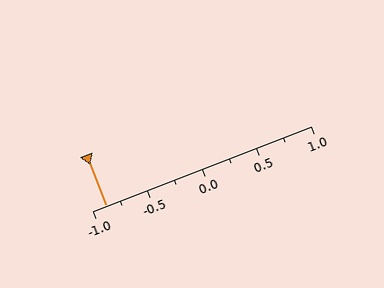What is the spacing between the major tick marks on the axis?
The major ticks are spaced 0.5 apart.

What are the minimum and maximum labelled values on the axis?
The axis runs from -1.0 to 1.0.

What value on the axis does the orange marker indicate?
The marker indicates approximately -0.88.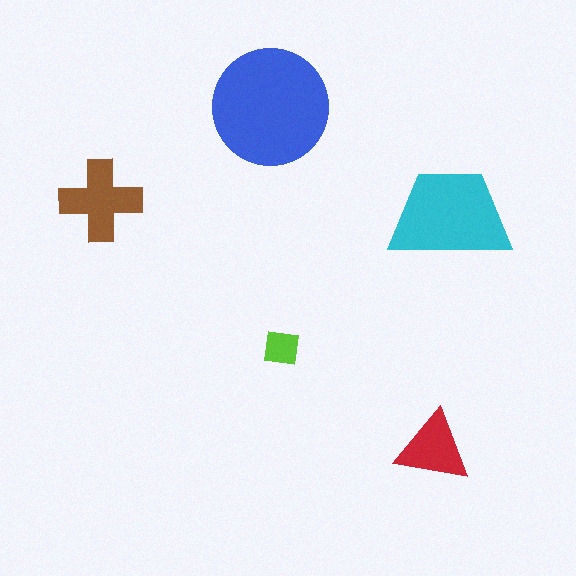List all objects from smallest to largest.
The lime square, the red triangle, the brown cross, the cyan trapezoid, the blue circle.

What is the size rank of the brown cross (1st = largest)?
3rd.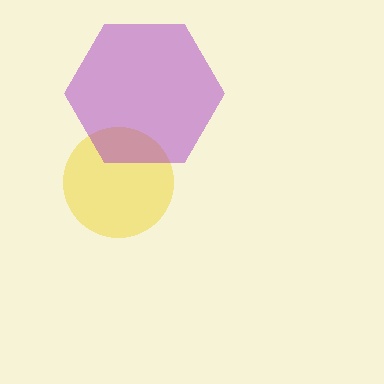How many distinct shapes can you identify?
There are 2 distinct shapes: a yellow circle, a purple hexagon.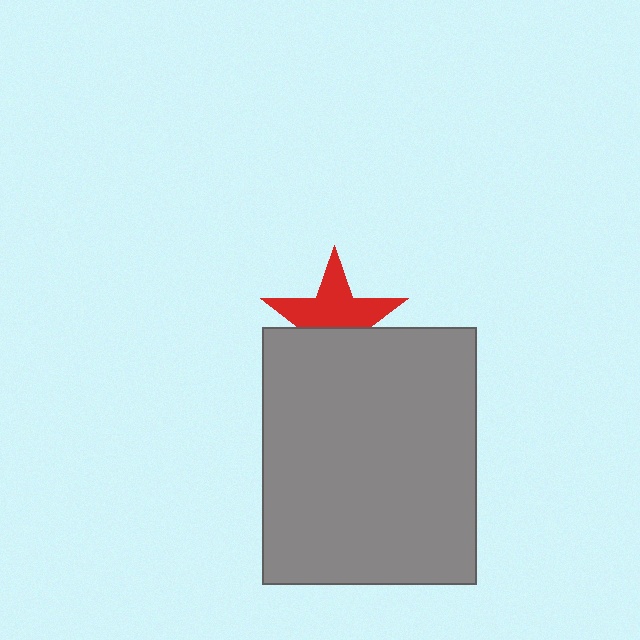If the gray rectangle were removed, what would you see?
You would see the complete red star.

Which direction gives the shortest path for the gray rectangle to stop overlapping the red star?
Moving down gives the shortest separation.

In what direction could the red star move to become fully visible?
The red star could move up. That would shift it out from behind the gray rectangle entirely.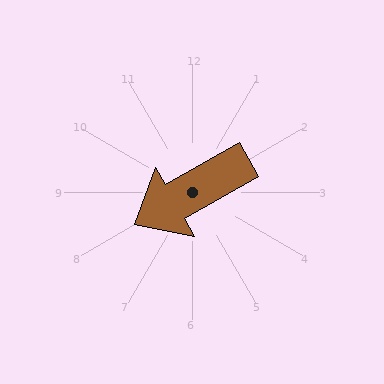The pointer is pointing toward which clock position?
Roughly 8 o'clock.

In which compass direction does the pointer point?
Southwest.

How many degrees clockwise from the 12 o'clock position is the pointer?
Approximately 241 degrees.